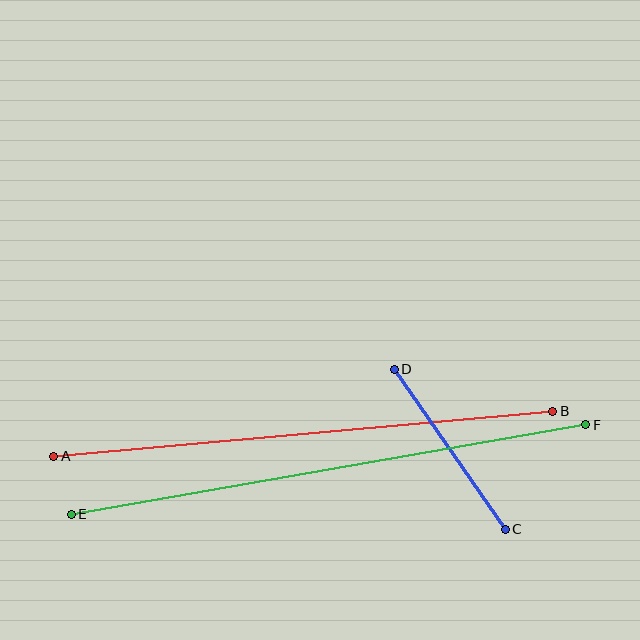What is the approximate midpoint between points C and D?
The midpoint is at approximately (450, 449) pixels.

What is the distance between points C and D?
The distance is approximately 195 pixels.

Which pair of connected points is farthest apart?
Points E and F are farthest apart.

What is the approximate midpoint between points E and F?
The midpoint is at approximately (329, 469) pixels.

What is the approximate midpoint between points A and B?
The midpoint is at approximately (303, 434) pixels.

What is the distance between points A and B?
The distance is approximately 501 pixels.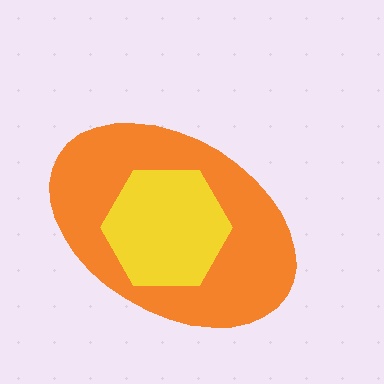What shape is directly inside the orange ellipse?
The yellow hexagon.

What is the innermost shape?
The yellow hexagon.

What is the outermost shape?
The orange ellipse.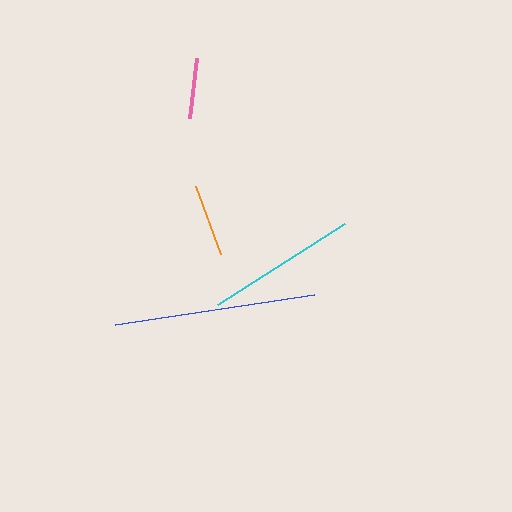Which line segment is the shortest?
The pink line is the shortest at approximately 60 pixels.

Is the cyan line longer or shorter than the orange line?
The cyan line is longer than the orange line.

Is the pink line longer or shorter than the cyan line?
The cyan line is longer than the pink line.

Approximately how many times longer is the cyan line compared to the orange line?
The cyan line is approximately 2.1 times the length of the orange line.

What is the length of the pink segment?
The pink segment is approximately 60 pixels long.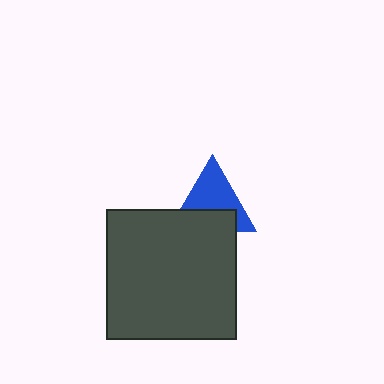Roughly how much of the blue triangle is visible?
About half of it is visible (roughly 60%).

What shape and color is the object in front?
The object in front is a dark gray square.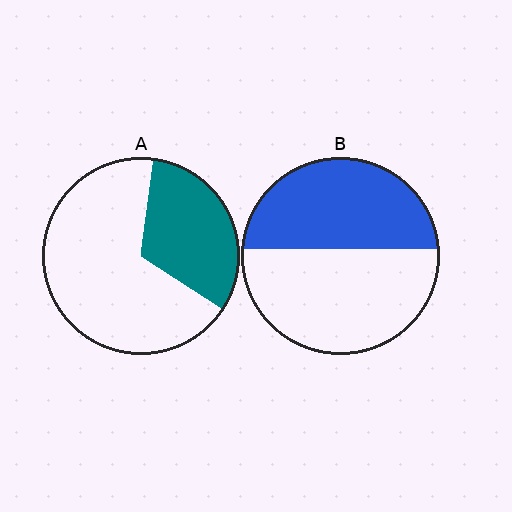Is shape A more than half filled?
No.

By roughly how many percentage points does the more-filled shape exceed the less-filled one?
By roughly 15 percentage points (B over A).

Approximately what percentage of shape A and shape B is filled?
A is approximately 30% and B is approximately 45%.